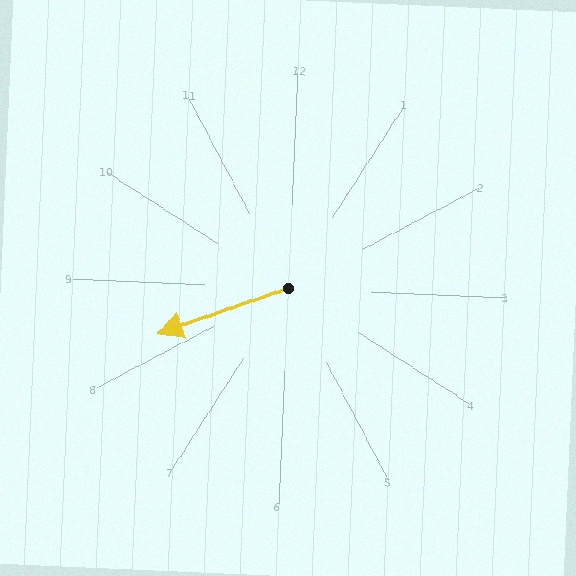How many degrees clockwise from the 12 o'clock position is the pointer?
Approximately 248 degrees.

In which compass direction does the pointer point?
West.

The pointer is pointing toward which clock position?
Roughly 8 o'clock.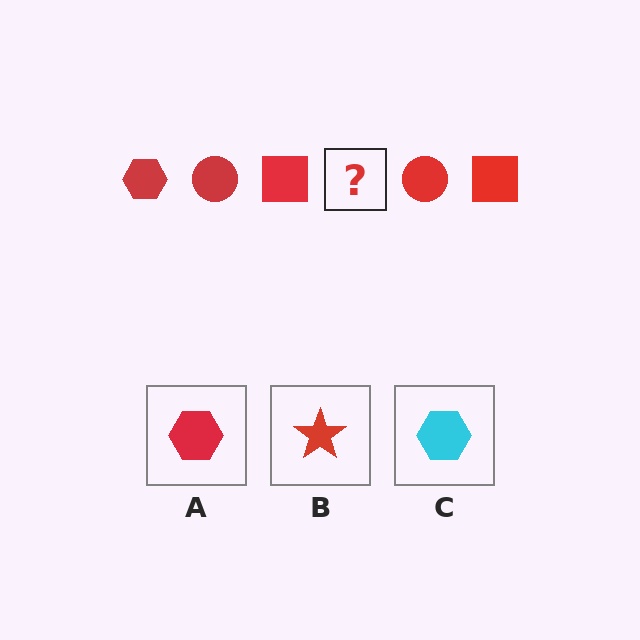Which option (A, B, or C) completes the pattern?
A.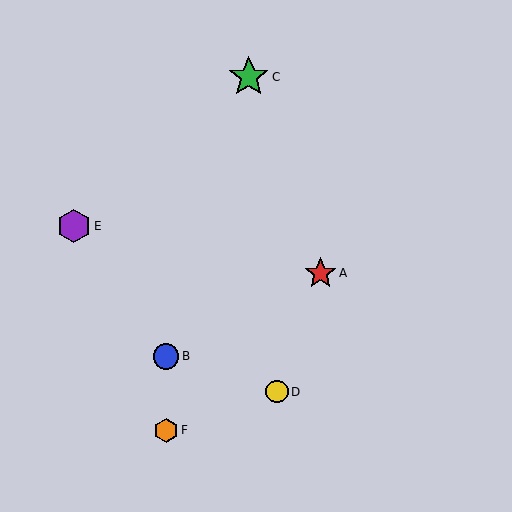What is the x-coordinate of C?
Object C is at x≈249.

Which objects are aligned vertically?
Objects B, F are aligned vertically.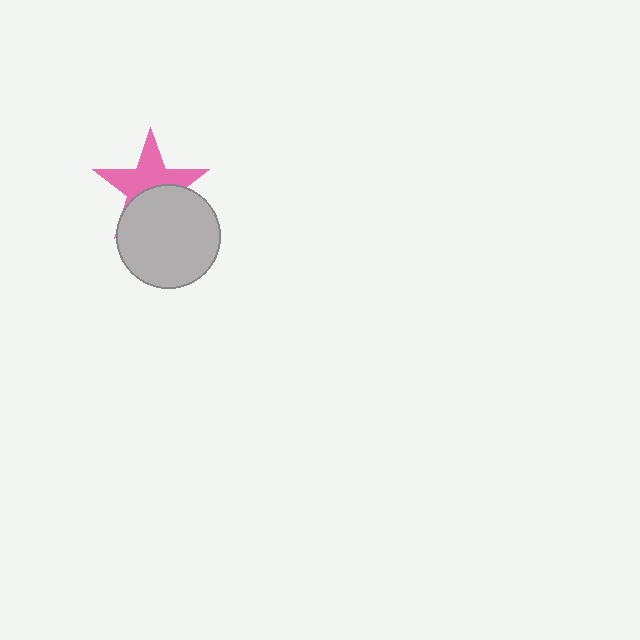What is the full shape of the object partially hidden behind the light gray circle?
The partially hidden object is a pink star.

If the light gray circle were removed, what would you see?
You would see the complete pink star.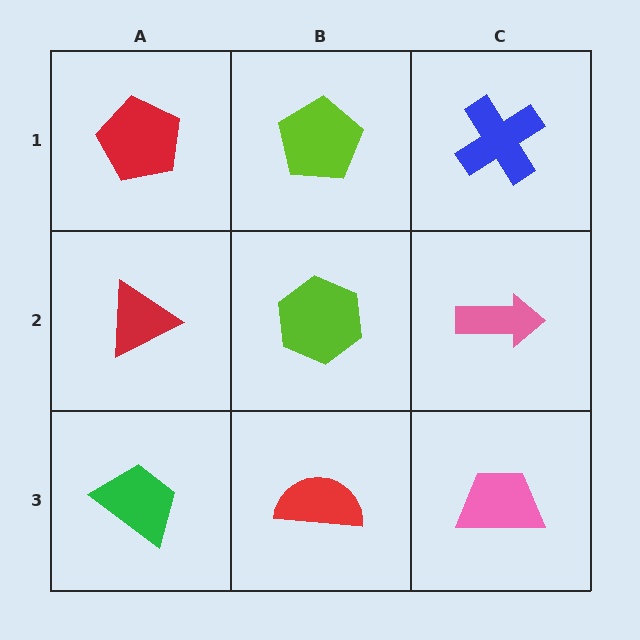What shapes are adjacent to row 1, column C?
A pink arrow (row 2, column C), a lime pentagon (row 1, column B).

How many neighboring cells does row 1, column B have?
3.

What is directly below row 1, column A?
A red triangle.